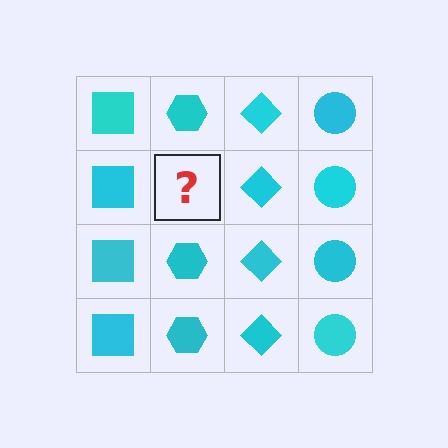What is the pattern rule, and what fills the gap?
The rule is that each column has a consistent shape. The gap should be filled with a cyan hexagon.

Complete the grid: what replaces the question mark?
The question mark should be replaced with a cyan hexagon.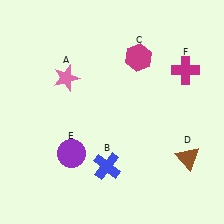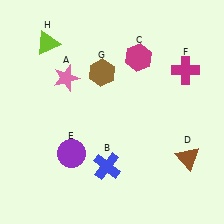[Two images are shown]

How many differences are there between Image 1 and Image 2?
There are 2 differences between the two images.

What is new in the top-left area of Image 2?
A lime triangle (H) was added in the top-left area of Image 2.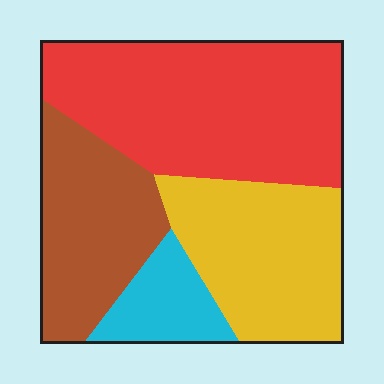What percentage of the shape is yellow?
Yellow takes up between a sixth and a third of the shape.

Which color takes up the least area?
Cyan, at roughly 10%.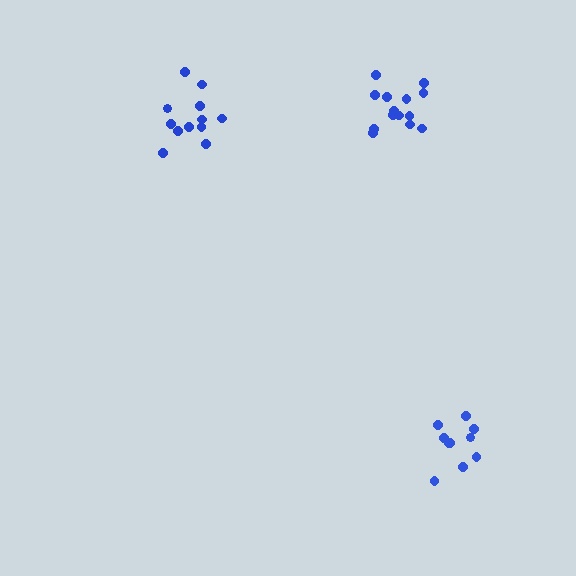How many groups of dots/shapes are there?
There are 3 groups.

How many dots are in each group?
Group 1: 14 dots, Group 2: 10 dots, Group 3: 12 dots (36 total).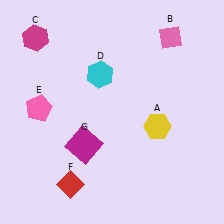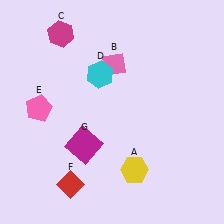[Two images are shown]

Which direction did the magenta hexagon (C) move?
The magenta hexagon (C) moved right.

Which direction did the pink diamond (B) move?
The pink diamond (B) moved left.